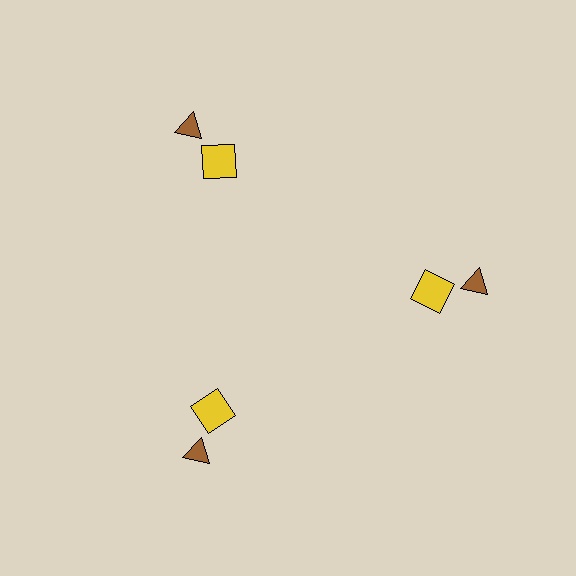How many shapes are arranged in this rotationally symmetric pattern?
There are 6 shapes, arranged in 3 groups of 2.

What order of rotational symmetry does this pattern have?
This pattern has 3-fold rotational symmetry.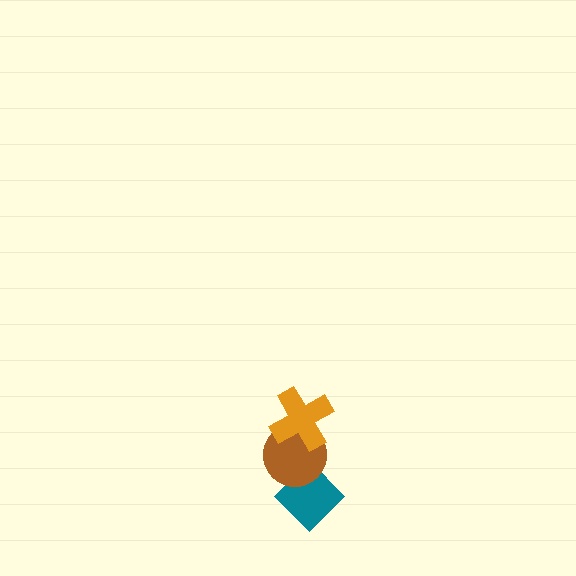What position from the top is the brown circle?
The brown circle is 2nd from the top.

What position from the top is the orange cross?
The orange cross is 1st from the top.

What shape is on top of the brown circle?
The orange cross is on top of the brown circle.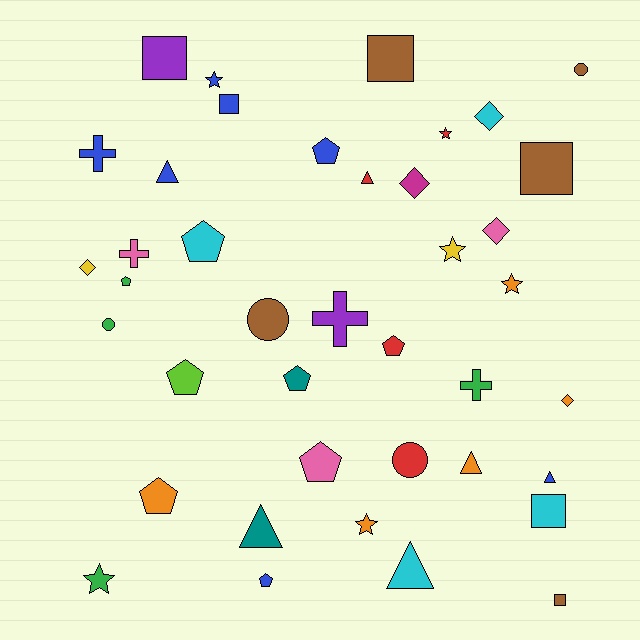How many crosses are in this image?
There are 4 crosses.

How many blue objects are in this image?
There are 7 blue objects.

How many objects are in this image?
There are 40 objects.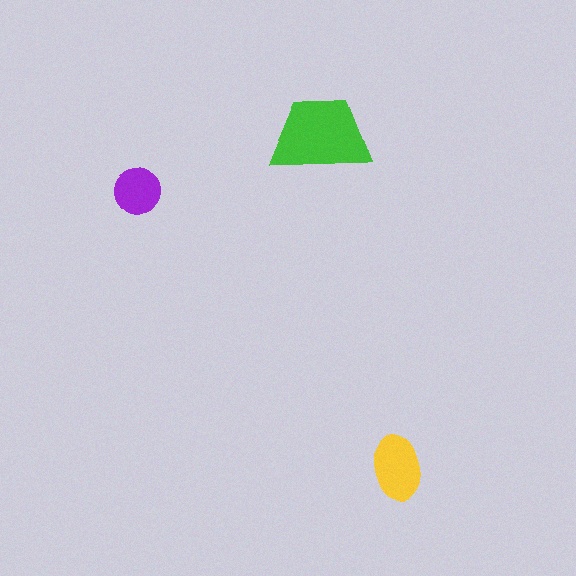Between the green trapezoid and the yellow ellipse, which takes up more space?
The green trapezoid.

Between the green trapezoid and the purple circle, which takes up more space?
The green trapezoid.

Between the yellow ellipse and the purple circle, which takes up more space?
The yellow ellipse.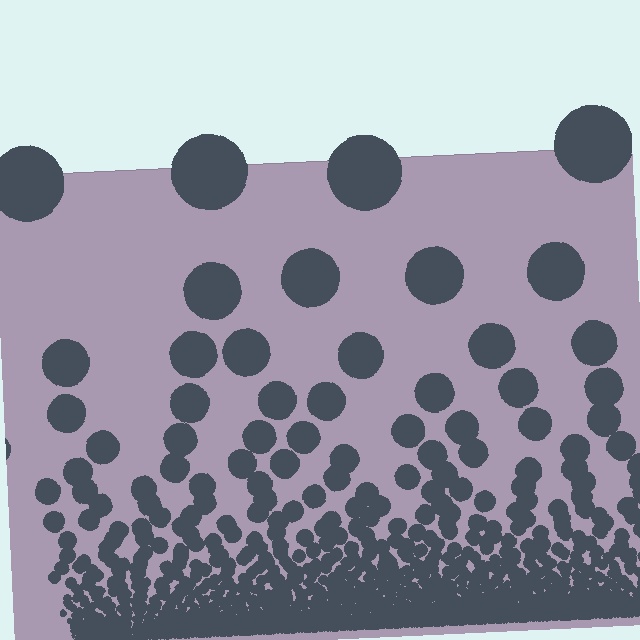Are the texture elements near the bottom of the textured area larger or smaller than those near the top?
Smaller. The gradient is inverted — elements near the bottom are smaller and denser.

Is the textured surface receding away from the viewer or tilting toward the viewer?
The surface appears to tilt toward the viewer. Texture elements get larger and sparser toward the top.